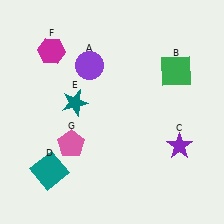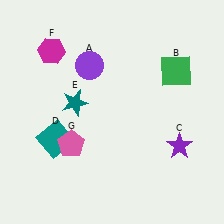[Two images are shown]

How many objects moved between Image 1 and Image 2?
1 object moved between the two images.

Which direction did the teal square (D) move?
The teal square (D) moved up.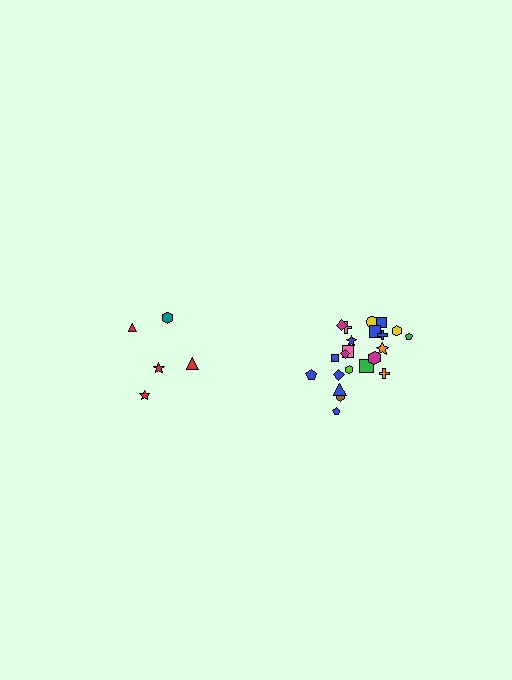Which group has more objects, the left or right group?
The right group.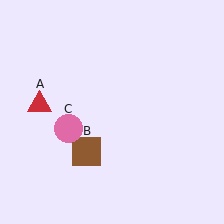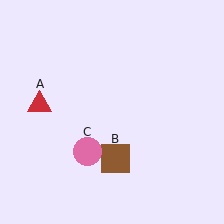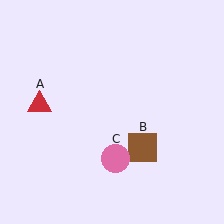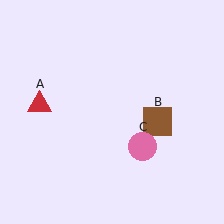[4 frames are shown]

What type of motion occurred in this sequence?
The brown square (object B), pink circle (object C) rotated counterclockwise around the center of the scene.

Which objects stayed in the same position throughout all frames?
Red triangle (object A) remained stationary.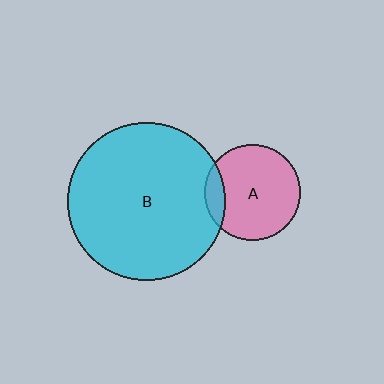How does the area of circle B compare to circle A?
Approximately 2.7 times.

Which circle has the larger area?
Circle B (cyan).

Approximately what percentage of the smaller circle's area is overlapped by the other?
Approximately 15%.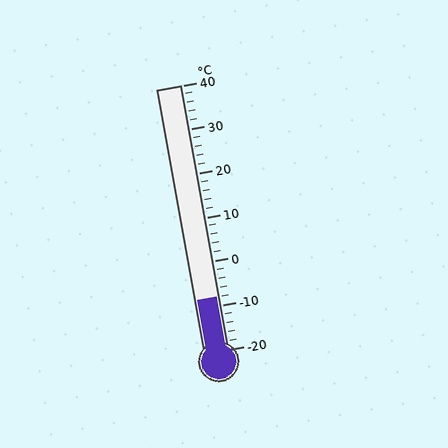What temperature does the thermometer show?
The thermometer shows approximately -8°C.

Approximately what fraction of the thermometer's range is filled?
The thermometer is filled to approximately 20% of its range.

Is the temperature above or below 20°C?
The temperature is below 20°C.